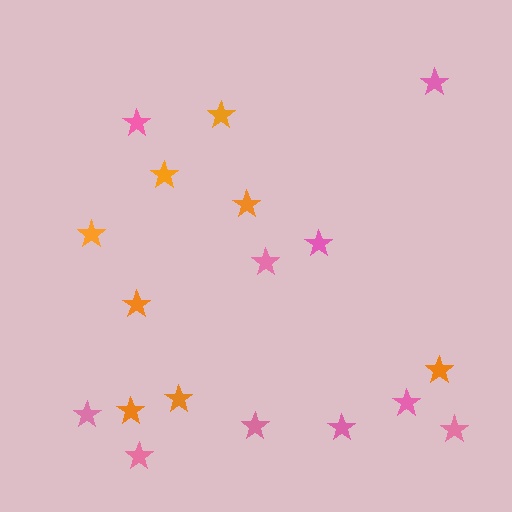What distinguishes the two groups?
There are 2 groups: one group of orange stars (8) and one group of pink stars (10).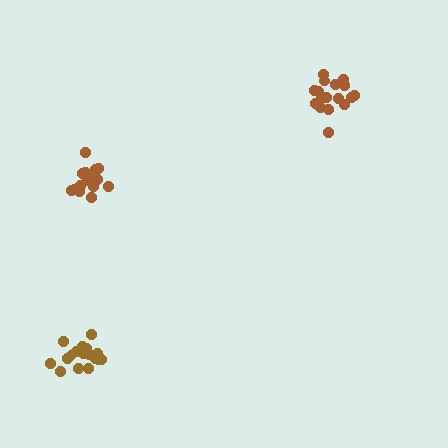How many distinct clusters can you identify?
There are 3 distinct clusters.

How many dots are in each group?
Group 1: 18 dots, Group 2: 16 dots, Group 3: 18 dots (52 total).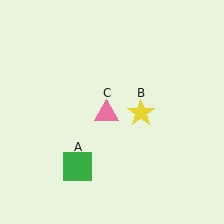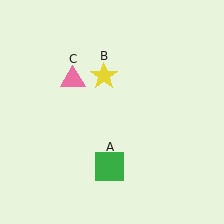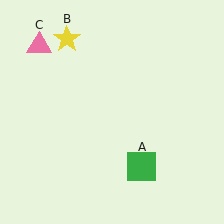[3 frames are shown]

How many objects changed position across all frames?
3 objects changed position: green square (object A), yellow star (object B), pink triangle (object C).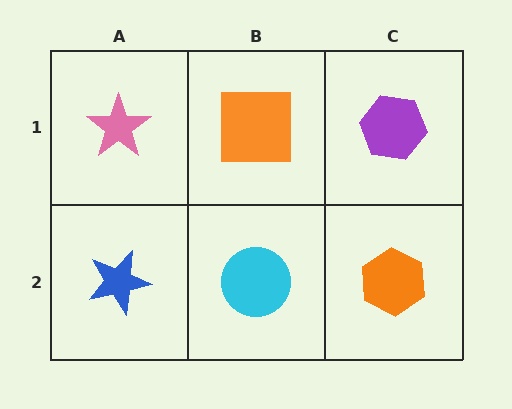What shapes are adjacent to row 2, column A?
A pink star (row 1, column A), a cyan circle (row 2, column B).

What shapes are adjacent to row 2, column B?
An orange square (row 1, column B), a blue star (row 2, column A), an orange hexagon (row 2, column C).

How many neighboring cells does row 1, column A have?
2.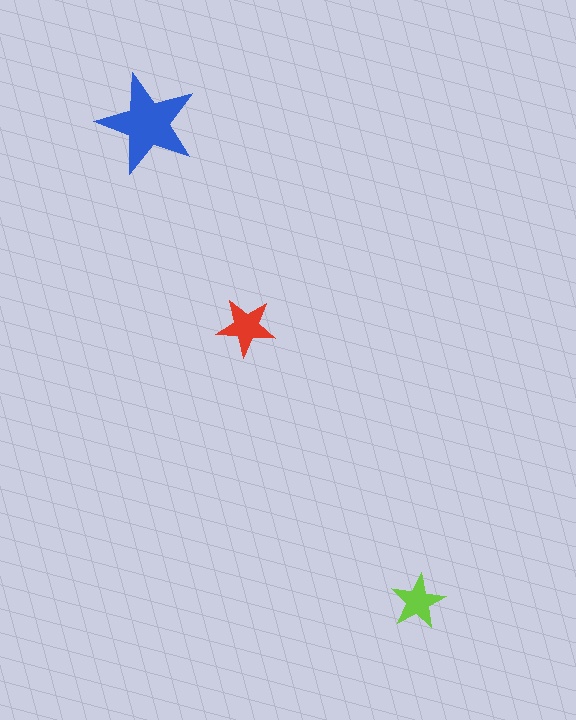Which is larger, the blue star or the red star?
The blue one.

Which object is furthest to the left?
The blue star is leftmost.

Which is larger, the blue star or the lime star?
The blue one.